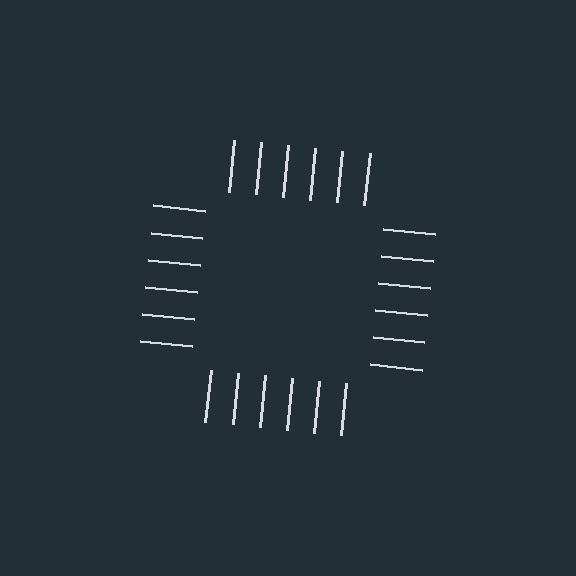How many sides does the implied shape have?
4 sides — the line-ends trace a square.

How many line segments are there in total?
24 — 6 along each of the 4 edges.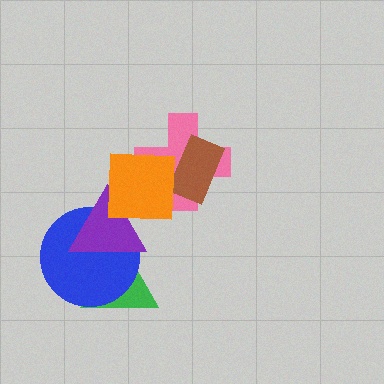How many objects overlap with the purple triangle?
3 objects overlap with the purple triangle.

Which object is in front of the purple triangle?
The orange square is in front of the purple triangle.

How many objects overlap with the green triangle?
2 objects overlap with the green triangle.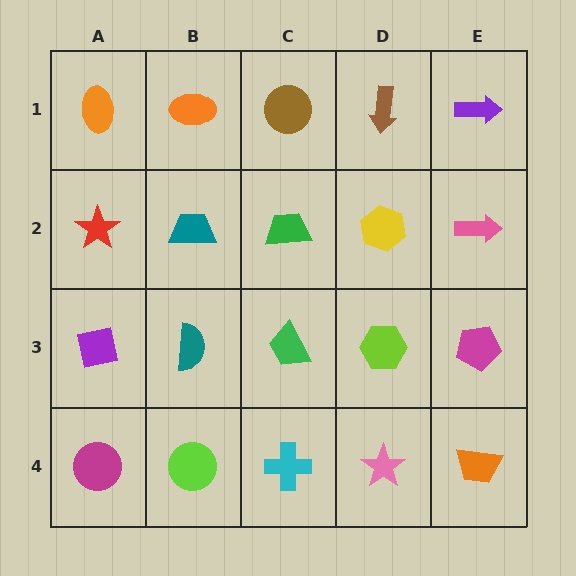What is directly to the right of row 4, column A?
A lime circle.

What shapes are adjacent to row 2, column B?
An orange ellipse (row 1, column B), a teal semicircle (row 3, column B), a red star (row 2, column A), a green trapezoid (row 2, column C).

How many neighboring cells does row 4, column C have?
3.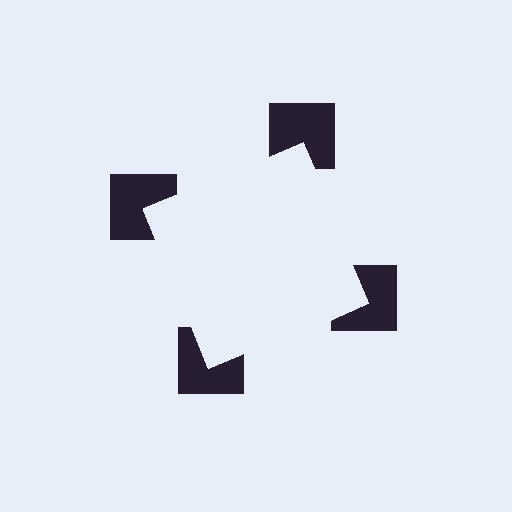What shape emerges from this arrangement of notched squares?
An illusory square — its edges are inferred from the aligned wedge cuts in the notched squares, not physically drawn.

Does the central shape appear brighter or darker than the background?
It typically appears slightly brighter than the background, even though no actual brightness change is drawn.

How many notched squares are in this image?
There are 4 — one at each vertex of the illusory square.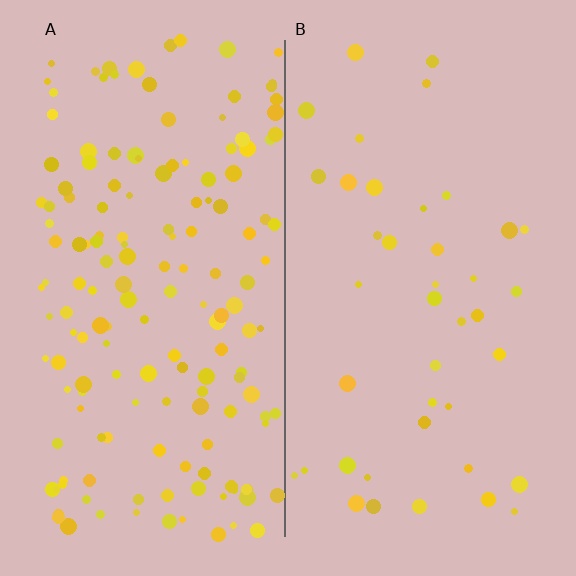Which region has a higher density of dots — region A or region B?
A (the left).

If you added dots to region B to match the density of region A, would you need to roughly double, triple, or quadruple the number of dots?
Approximately quadruple.